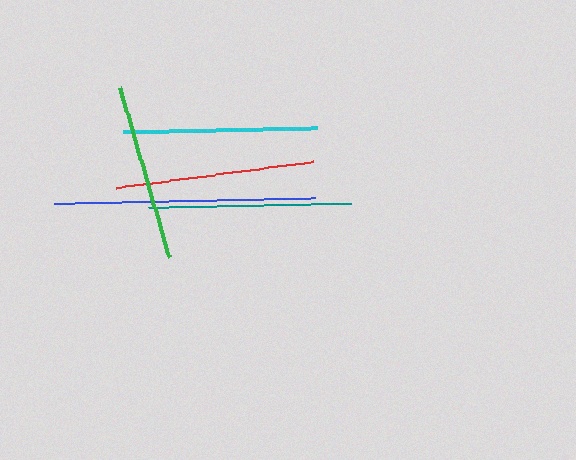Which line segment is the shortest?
The green line is the shortest at approximately 178 pixels.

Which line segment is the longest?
The blue line is the longest at approximately 261 pixels.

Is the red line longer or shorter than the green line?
The red line is longer than the green line.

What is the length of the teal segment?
The teal segment is approximately 203 pixels long.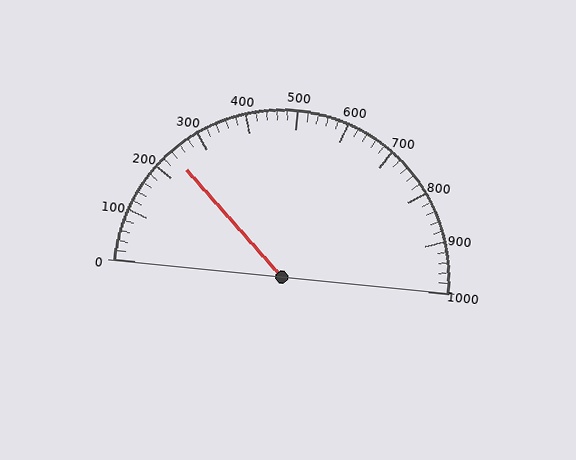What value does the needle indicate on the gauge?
The needle indicates approximately 240.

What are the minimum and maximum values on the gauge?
The gauge ranges from 0 to 1000.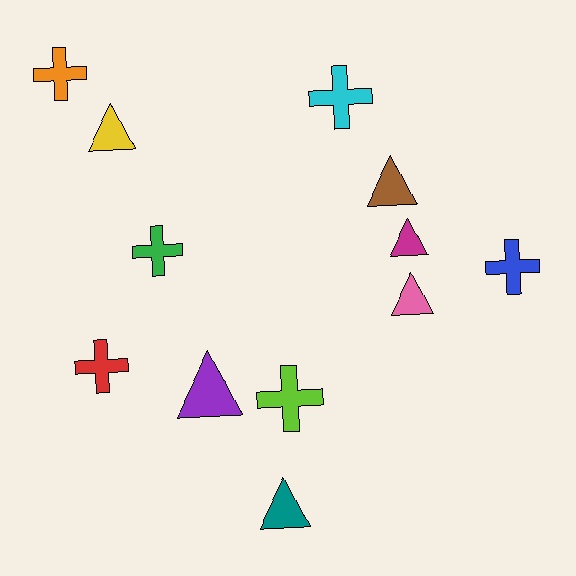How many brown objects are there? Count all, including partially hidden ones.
There is 1 brown object.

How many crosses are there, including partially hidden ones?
There are 6 crosses.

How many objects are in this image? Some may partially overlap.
There are 12 objects.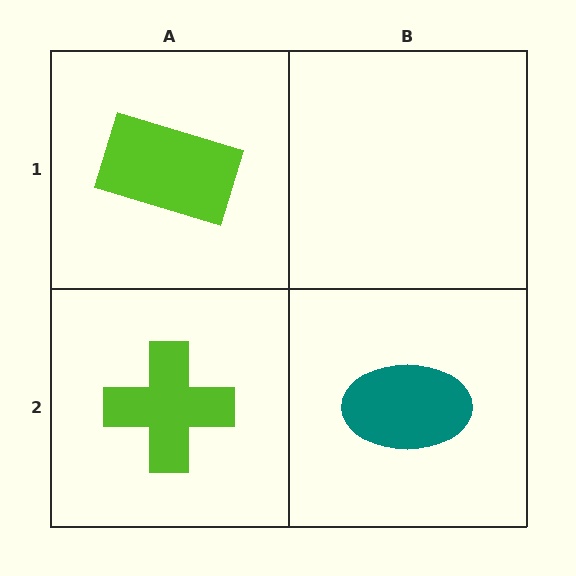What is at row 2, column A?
A lime cross.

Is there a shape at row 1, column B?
No, that cell is empty.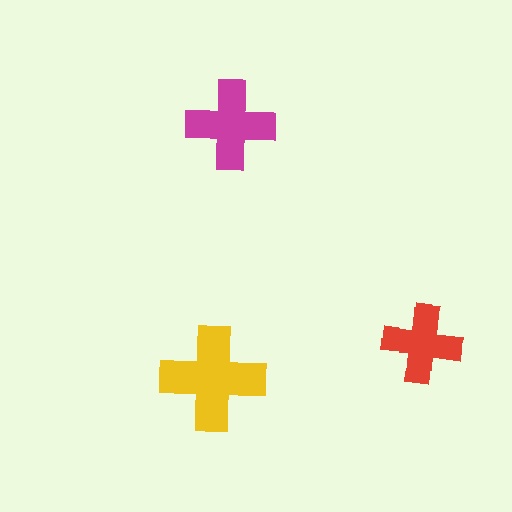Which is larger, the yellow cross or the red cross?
The yellow one.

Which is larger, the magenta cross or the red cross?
The magenta one.